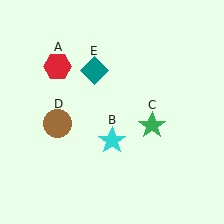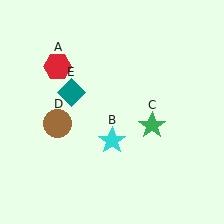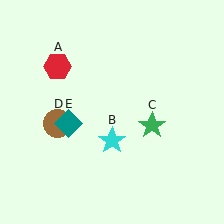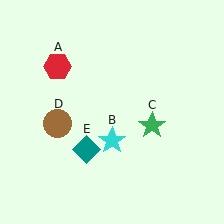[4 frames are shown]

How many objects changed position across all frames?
1 object changed position: teal diamond (object E).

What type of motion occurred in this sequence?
The teal diamond (object E) rotated counterclockwise around the center of the scene.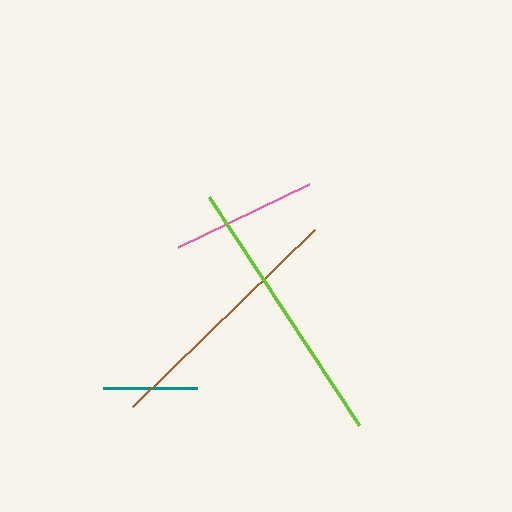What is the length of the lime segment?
The lime segment is approximately 273 pixels long.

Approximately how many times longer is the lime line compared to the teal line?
The lime line is approximately 2.9 times the length of the teal line.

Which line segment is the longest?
The lime line is the longest at approximately 273 pixels.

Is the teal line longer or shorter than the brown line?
The brown line is longer than the teal line.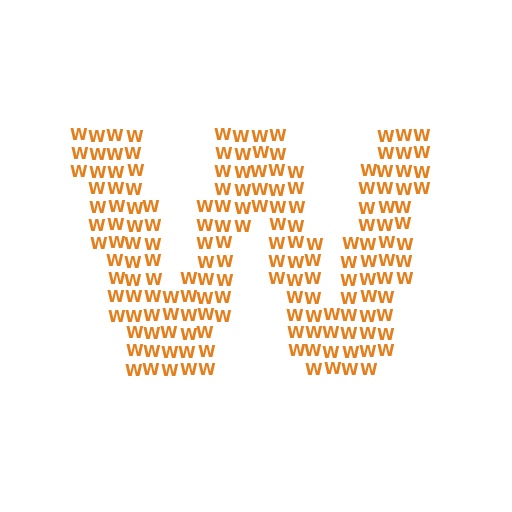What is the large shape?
The large shape is the letter W.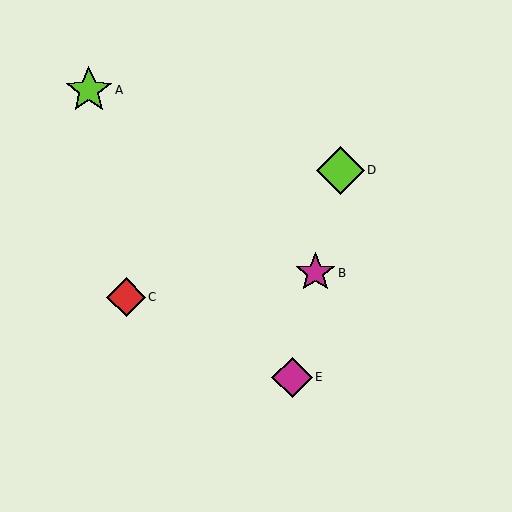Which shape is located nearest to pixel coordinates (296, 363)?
The magenta diamond (labeled E) at (292, 377) is nearest to that location.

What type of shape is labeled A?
Shape A is a lime star.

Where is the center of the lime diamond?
The center of the lime diamond is at (341, 170).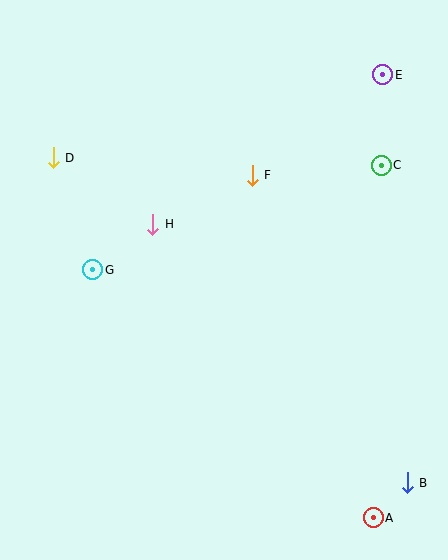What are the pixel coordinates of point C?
Point C is at (381, 165).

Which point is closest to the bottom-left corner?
Point G is closest to the bottom-left corner.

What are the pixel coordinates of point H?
Point H is at (153, 224).